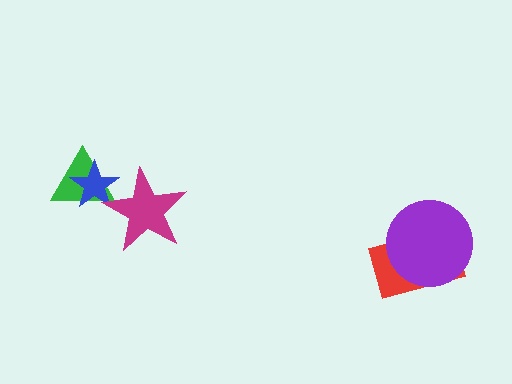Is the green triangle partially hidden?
Yes, it is partially covered by another shape.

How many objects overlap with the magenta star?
2 objects overlap with the magenta star.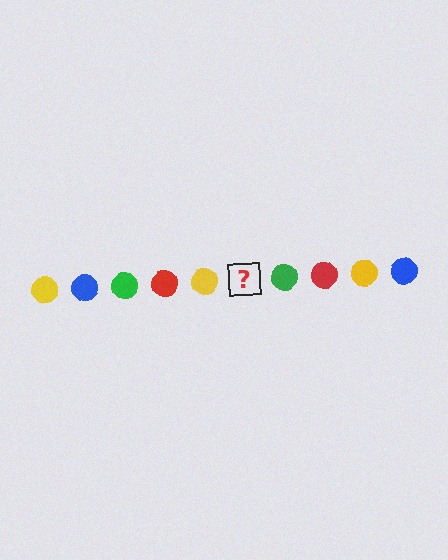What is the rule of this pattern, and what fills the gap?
The rule is that the pattern cycles through yellow, blue, green, red circles. The gap should be filled with a blue circle.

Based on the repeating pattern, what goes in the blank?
The blank should be a blue circle.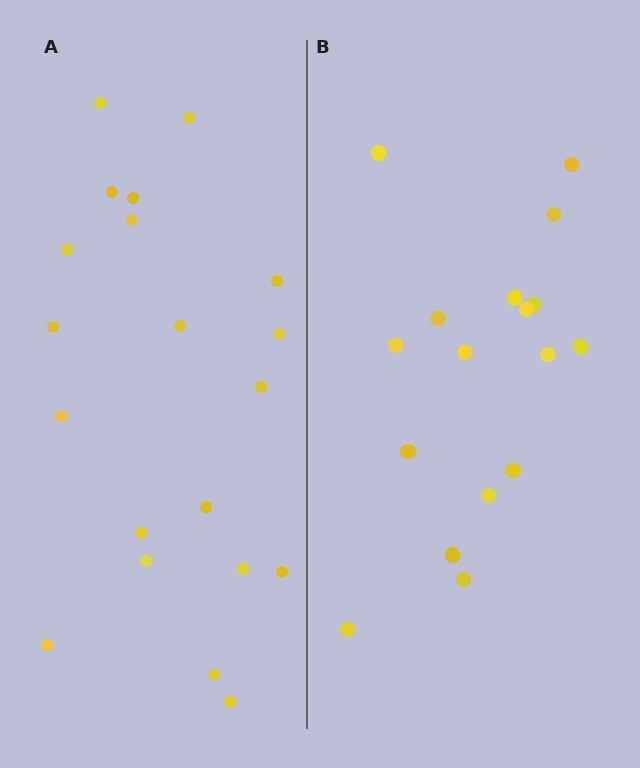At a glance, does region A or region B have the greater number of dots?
Region A (the left region) has more dots.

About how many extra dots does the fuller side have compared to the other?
Region A has just a few more — roughly 2 or 3 more dots than region B.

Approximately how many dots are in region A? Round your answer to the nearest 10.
About 20 dots.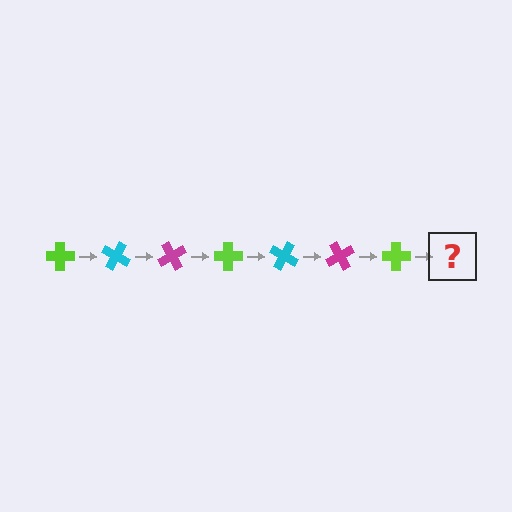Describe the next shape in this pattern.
It should be a cyan cross, rotated 210 degrees from the start.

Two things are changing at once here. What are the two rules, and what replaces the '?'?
The two rules are that it rotates 30 degrees each step and the color cycles through lime, cyan, and magenta. The '?' should be a cyan cross, rotated 210 degrees from the start.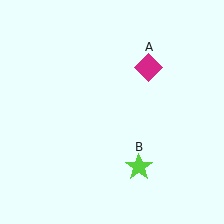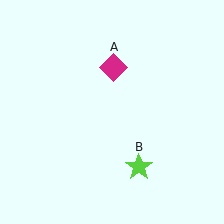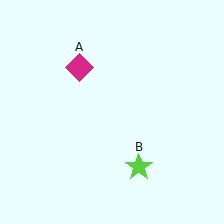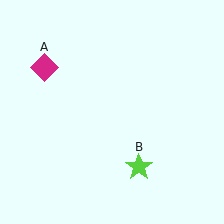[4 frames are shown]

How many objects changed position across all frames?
1 object changed position: magenta diamond (object A).